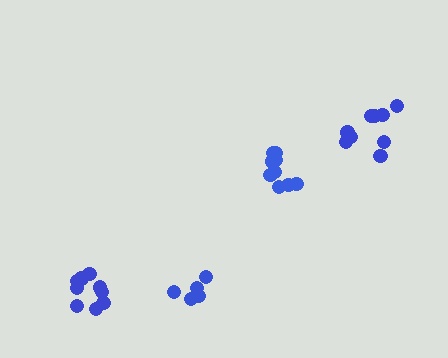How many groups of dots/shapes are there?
There are 4 groups.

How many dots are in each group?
Group 1: 9 dots, Group 2: 5 dots, Group 3: 10 dots, Group 4: 9 dots (33 total).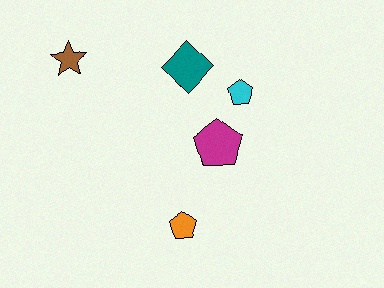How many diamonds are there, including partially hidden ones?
There is 1 diamond.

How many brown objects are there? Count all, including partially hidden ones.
There is 1 brown object.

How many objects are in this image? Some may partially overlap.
There are 5 objects.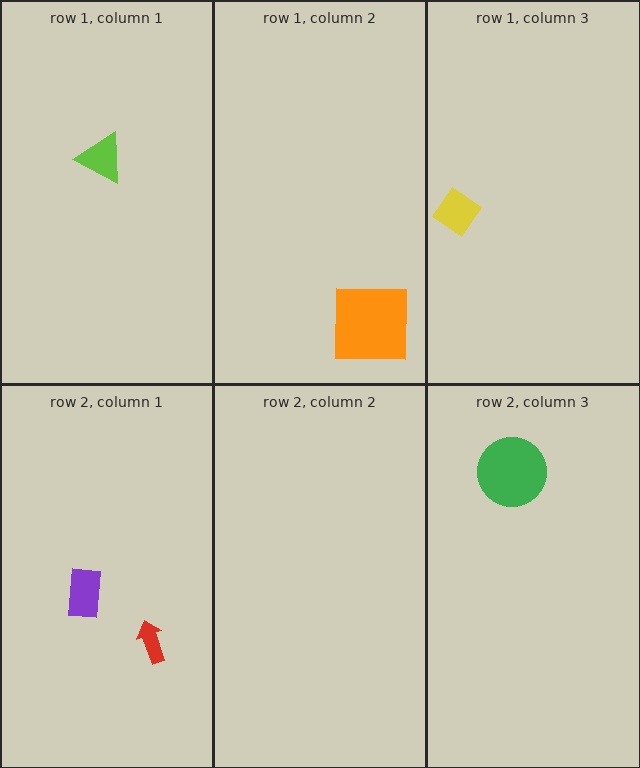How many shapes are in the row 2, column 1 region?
2.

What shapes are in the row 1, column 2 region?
The orange square.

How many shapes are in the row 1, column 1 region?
1.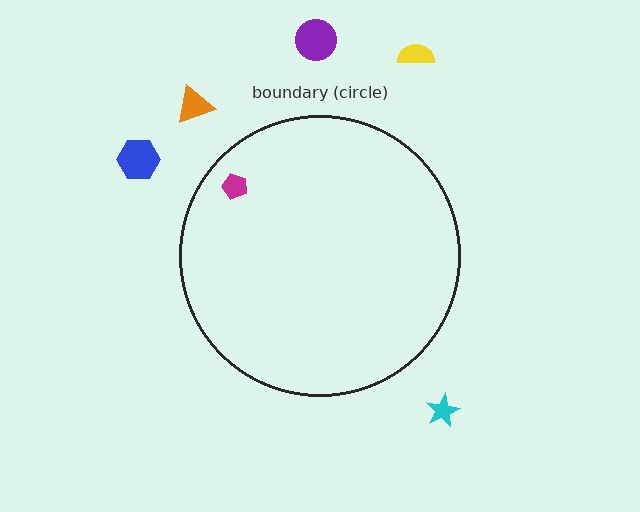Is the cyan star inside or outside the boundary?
Outside.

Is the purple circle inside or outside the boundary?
Outside.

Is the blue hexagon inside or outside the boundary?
Outside.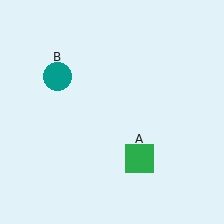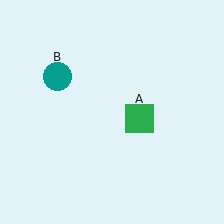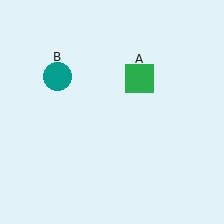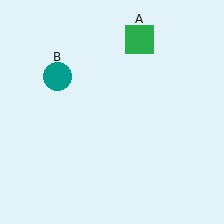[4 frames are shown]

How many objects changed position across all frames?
1 object changed position: green square (object A).